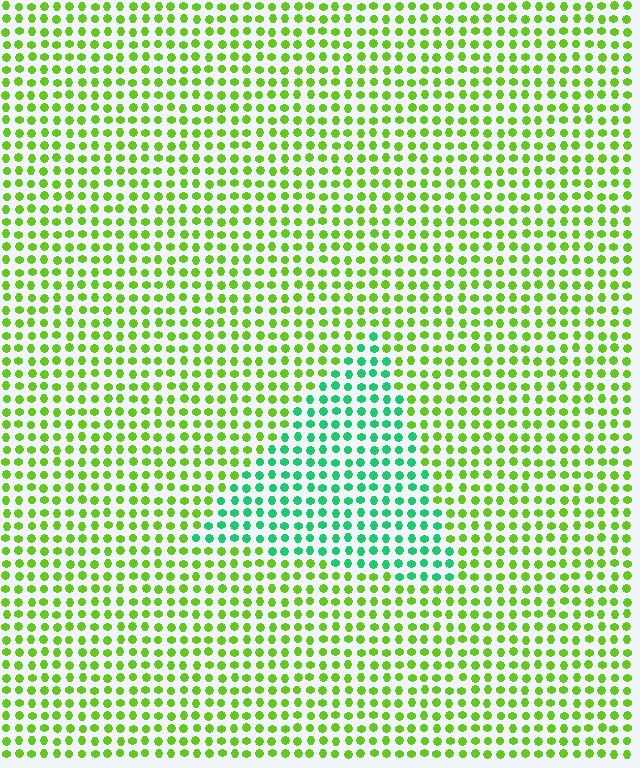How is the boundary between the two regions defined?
The boundary is defined purely by a slight shift in hue (about 54 degrees). Spacing, size, and orientation are identical on both sides.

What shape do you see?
I see a triangle.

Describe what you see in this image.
The image is filled with small lime elements in a uniform arrangement. A triangle-shaped region is visible where the elements are tinted to a slightly different hue, forming a subtle color boundary.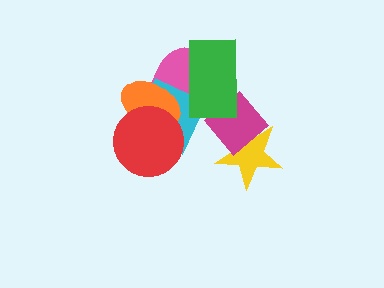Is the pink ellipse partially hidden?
Yes, it is partially covered by another shape.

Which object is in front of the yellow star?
The magenta diamond is in front of the yellow star.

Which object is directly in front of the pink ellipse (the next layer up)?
The cyan diamond is directly in front of the pink ellipse.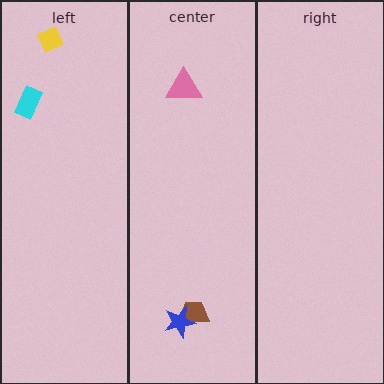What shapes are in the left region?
The cyan rectangle, the yellow diamond.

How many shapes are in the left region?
2.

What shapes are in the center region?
The pink triangle, the brown trapezoid, the blue star.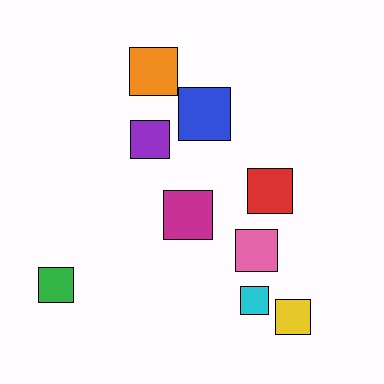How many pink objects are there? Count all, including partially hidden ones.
There is 1 pink object.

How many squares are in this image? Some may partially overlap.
There are 9 squares.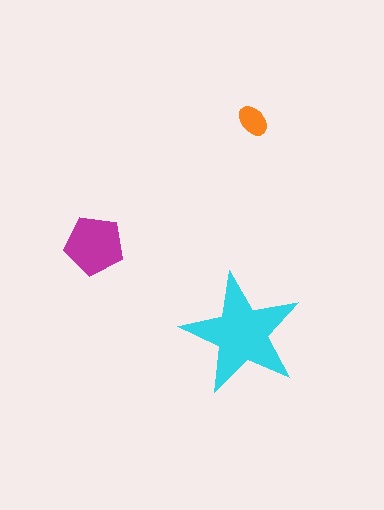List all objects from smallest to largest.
The orange ellipse, the magenta pentagon, the cyan star.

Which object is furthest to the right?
The orange ellipse is rightmost.